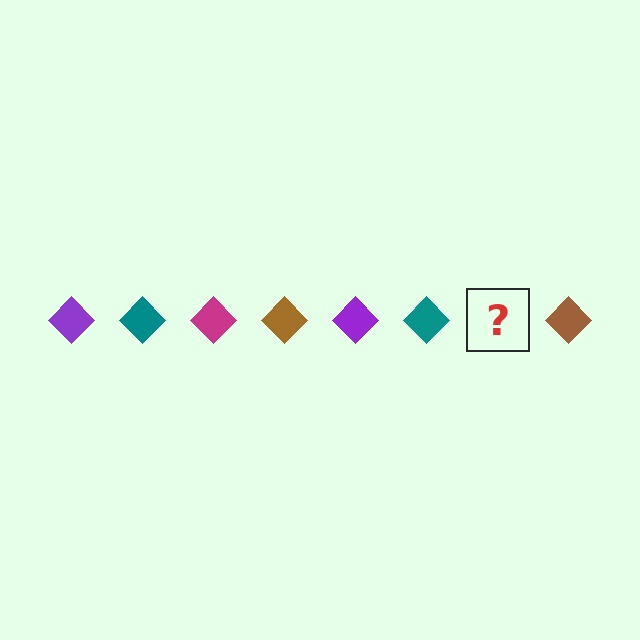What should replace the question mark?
The question mark should be replaced with a magenta diamond.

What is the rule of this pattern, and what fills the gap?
The rule is that the pattern cycles through purple, teal, magenta, brown diamonds. The gap should be filled with a magenta diamond.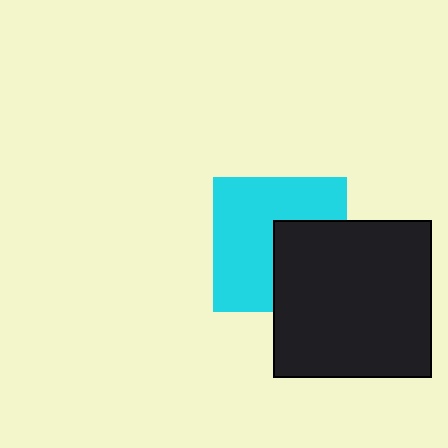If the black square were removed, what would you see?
You would see the complete cyan square.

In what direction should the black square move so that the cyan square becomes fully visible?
The black square should move right. That is the shortest direction to clear the overlap and leave the cyan square fully visible.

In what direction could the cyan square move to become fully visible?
The cyan square could move left. That would shift it out from behind the black square entirely.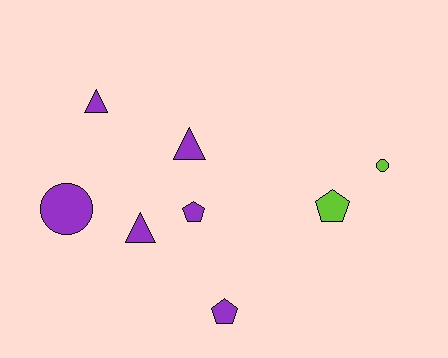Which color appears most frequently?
Purple, with 6 objects.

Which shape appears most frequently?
Triangle, with 3 objects.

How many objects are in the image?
There are 8 objects.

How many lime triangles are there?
There are no lime triangles.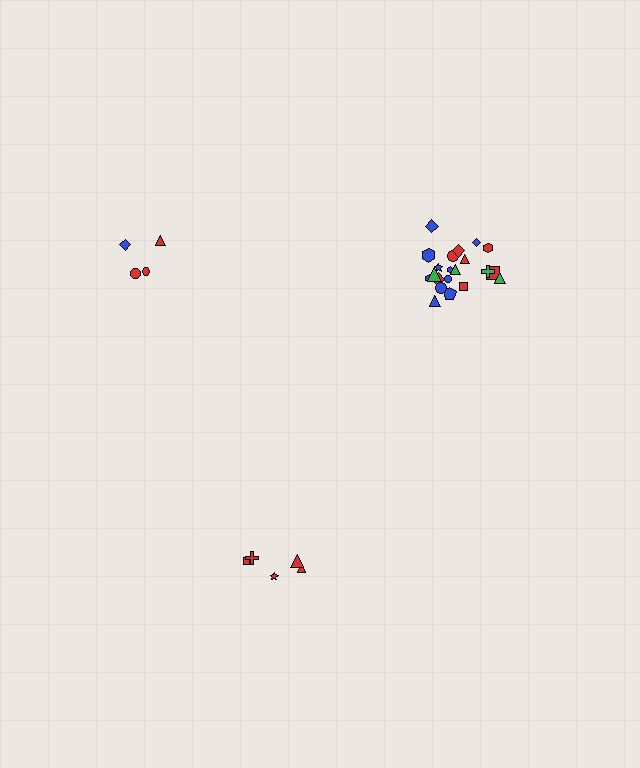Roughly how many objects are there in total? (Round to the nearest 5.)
Roughly 30 objects in total.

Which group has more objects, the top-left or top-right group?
The top-right group.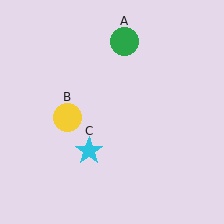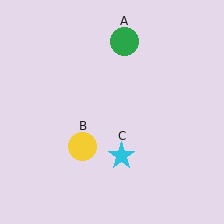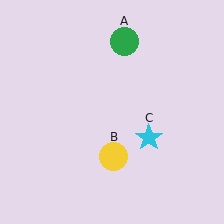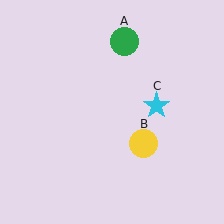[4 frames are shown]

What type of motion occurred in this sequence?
The yellow circle (object B), cyan star (object C) rotated counterclockwise around the center of the scene.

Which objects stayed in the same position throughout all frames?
Green circle (object A) remained stationary.